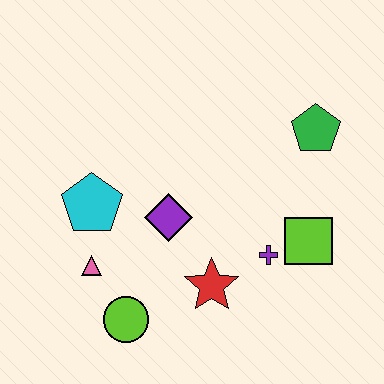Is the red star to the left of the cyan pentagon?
No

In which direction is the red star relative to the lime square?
The red star is to the left of the lime square.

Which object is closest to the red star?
The purple cross is closest to the red star.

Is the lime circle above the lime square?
No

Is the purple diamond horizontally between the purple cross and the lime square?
No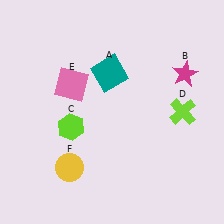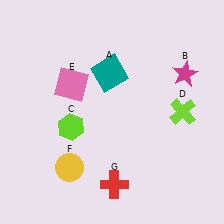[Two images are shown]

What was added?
A red cross (G) was added in Image 2.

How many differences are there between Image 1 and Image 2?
There is 1 difference between the two images.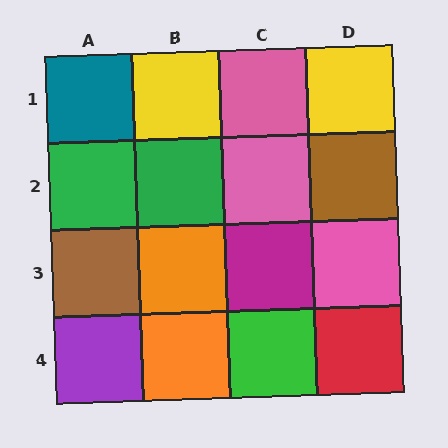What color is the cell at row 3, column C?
Magenta.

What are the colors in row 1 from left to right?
Teal, yellow, pink, yellow.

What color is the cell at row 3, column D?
Pink.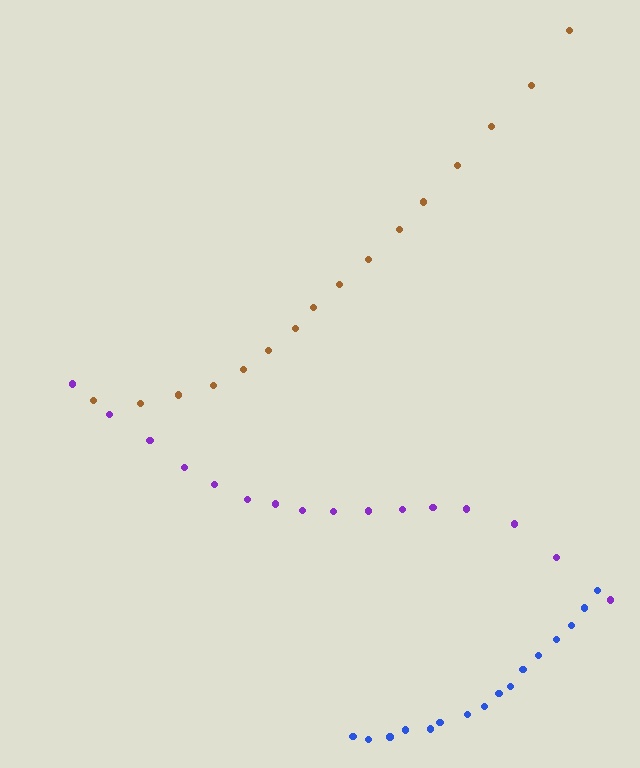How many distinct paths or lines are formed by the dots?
There are 3 distinct paths.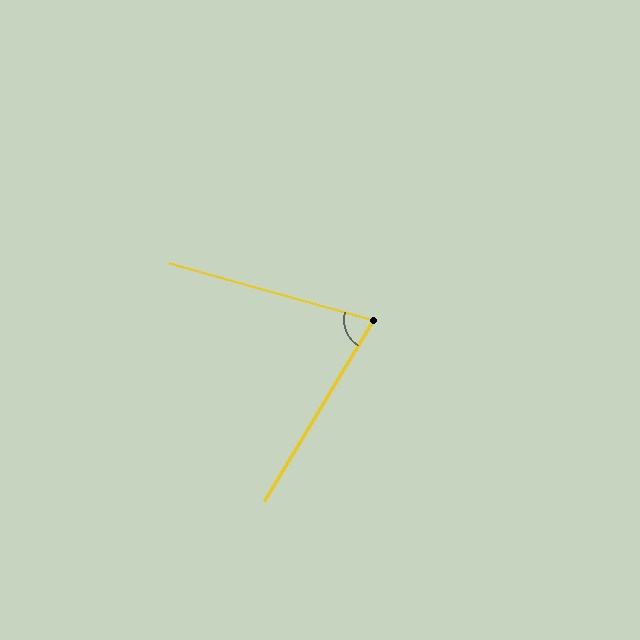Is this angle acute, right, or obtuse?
It is acute.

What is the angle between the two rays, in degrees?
Approximately 74 degrees.